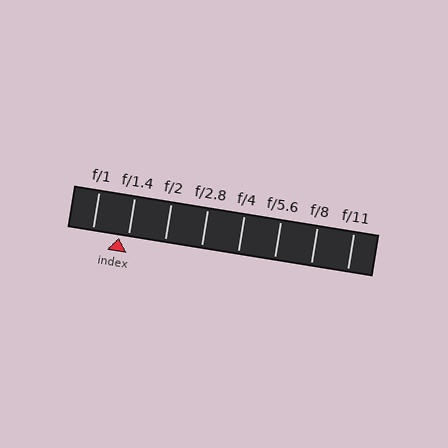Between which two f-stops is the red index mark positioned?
The index mark is between f/1 and f/1.4.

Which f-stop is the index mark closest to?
The index mark is closest to f/1.4.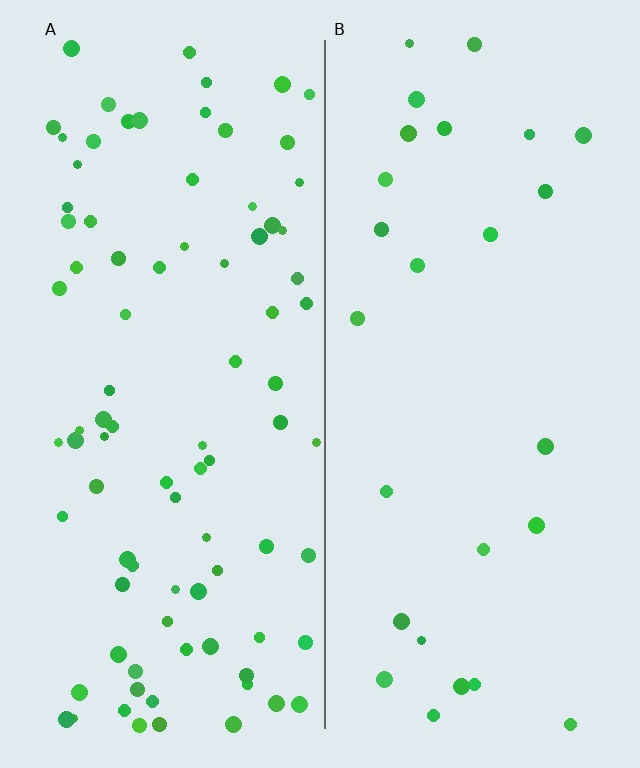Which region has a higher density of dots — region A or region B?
A (the left).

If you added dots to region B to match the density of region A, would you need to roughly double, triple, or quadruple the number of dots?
Approximately triple.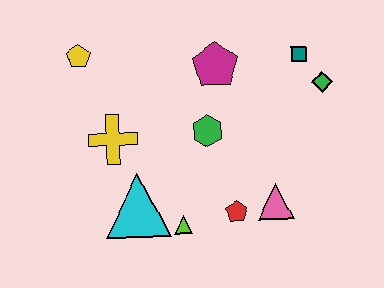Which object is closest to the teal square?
The green diamond is closest to the teal square.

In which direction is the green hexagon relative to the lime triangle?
The green hexagon is above the lime triangle.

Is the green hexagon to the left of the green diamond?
Yes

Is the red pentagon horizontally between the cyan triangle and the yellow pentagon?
No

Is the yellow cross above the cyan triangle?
Yes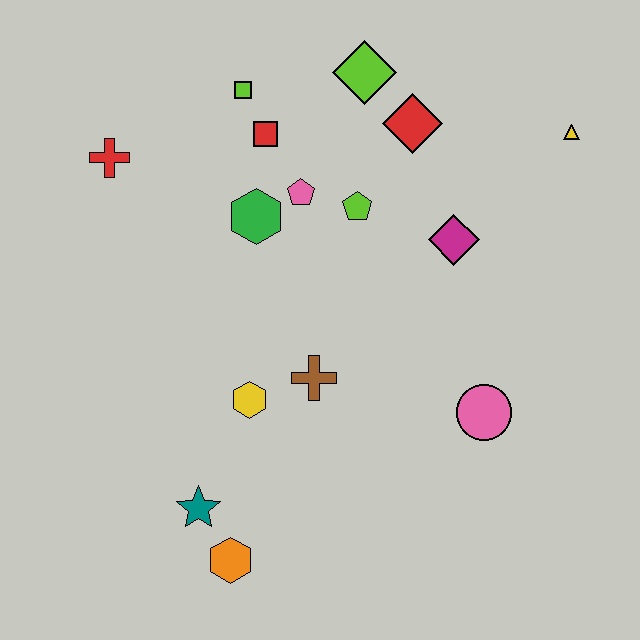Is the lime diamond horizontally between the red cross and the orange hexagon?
No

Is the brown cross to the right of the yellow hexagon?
Yes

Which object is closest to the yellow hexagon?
The brown cross is closest to the yellow hexagon.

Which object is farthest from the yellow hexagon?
The yellow triangle is farthest from the yellow hexagon.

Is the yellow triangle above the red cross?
Yes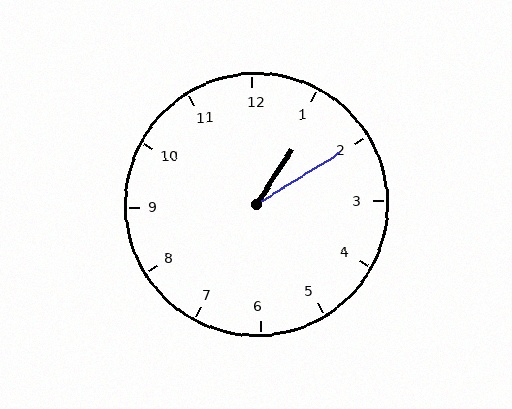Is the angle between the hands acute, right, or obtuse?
It is acute.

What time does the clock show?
1:10.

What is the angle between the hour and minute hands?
Approximately 25 degrees.